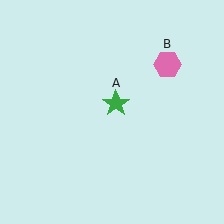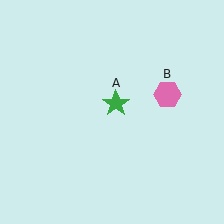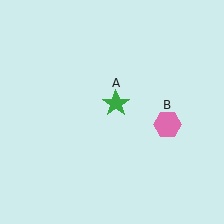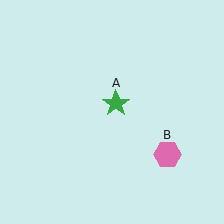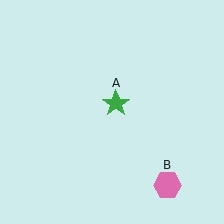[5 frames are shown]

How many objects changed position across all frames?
1 object changed position: pink hexagon (object B).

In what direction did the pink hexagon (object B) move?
The pink hexagon (object B) moved down.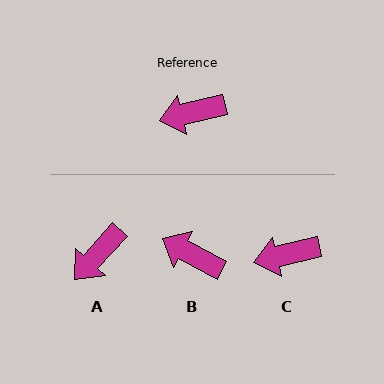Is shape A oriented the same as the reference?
No, it is off by about 34 degrees.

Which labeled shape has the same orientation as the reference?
C.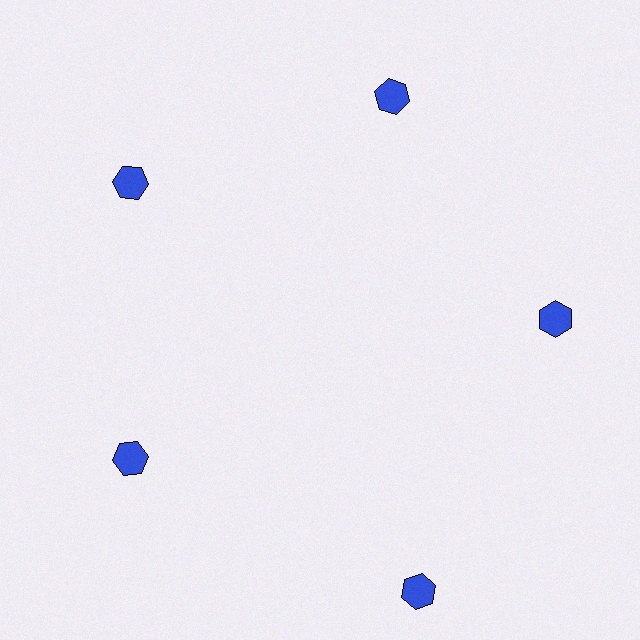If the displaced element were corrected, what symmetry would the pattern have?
It would have 5-fold rotational symmetry — the pattern would map onto itself every 72 degrees.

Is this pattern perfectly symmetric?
No. The 5 blue hexagons are arranged in a ring, but one element near the 5 o'clock position is pushed outward from the center, breaking the 5-fold rotational symmetry.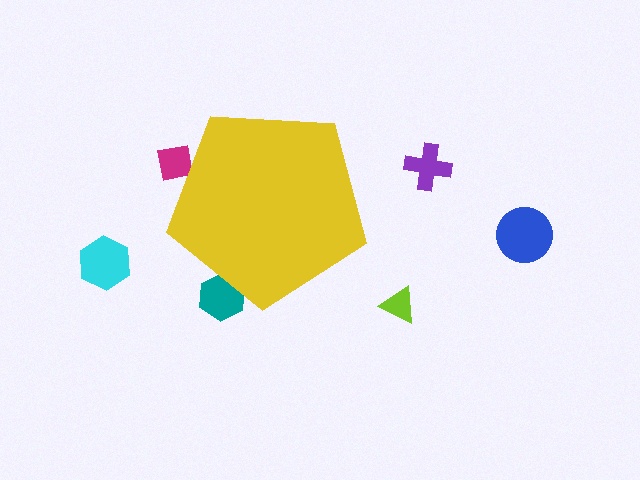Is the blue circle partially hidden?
No, the blue circle is fully visible.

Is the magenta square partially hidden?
Yes, the magenta square is partially hidden behind the yellow pentagon.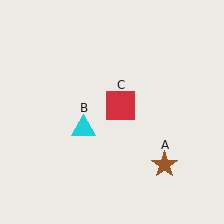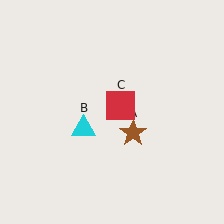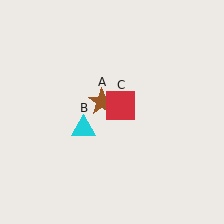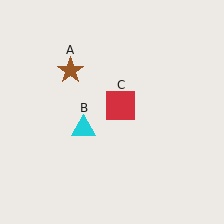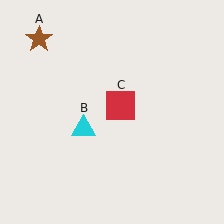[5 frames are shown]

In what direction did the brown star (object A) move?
The brown star (object A) moved up and to the left.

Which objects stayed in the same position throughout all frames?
Cyan triangle (object B) and red square (object C) remained stationary.